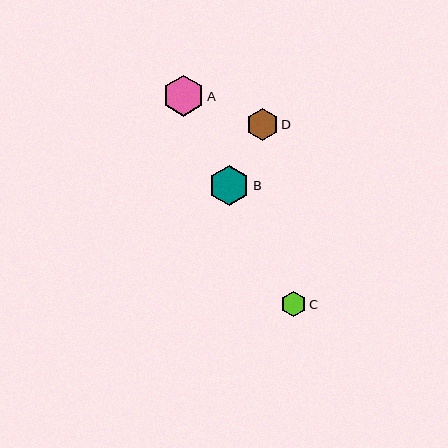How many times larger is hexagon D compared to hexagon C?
Hexagon D is approximately 1.2 times the size of hexagon C.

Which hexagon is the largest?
Hexagon A is the largest with a size of approximately 41 pixels.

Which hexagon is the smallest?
Hexagon C is the smallest with a size of approximately 26 pixels.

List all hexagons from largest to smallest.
From largest to smallest: A, B, D, C.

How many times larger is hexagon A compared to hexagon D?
Hexagon A is approximately 1.3 times the size of hexagon D.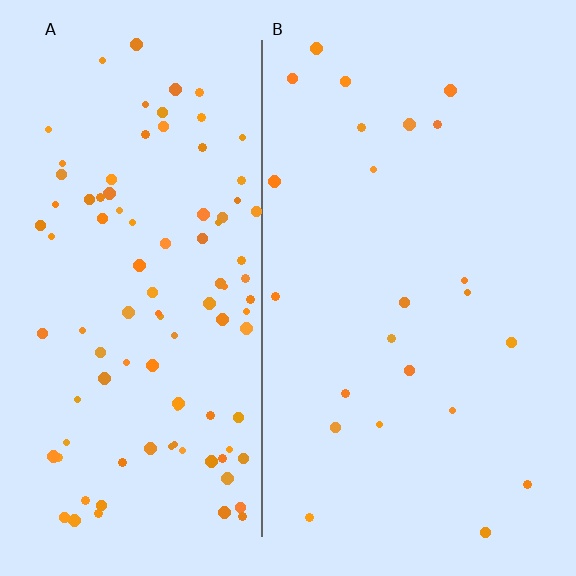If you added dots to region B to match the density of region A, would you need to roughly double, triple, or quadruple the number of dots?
Approximately quadruple.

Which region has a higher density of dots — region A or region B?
A (the left).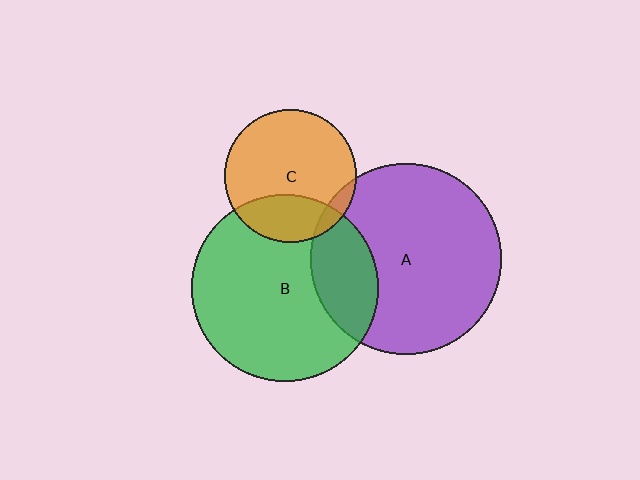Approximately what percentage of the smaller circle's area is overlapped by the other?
Approximately 25%.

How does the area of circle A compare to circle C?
Approximately 2.1 times.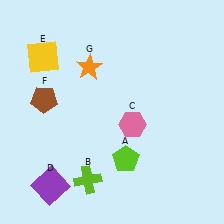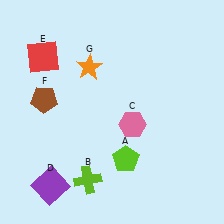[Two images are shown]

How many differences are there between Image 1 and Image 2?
There is 1 difference between the two images.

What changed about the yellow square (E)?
In Image 1, E is yellow. In Image 2, it changed to red.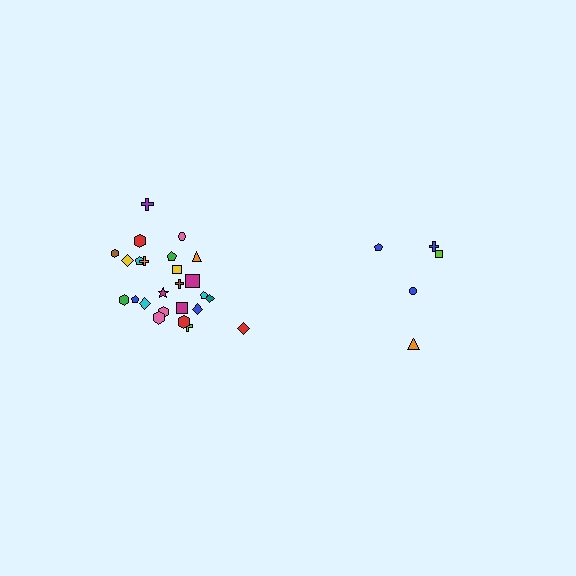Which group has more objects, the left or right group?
The left group.